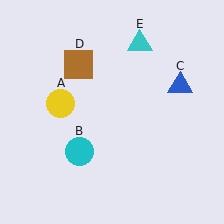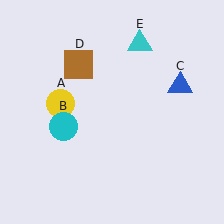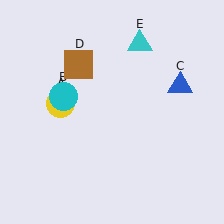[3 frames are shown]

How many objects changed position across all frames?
1 object changed position: cyan circle (object B).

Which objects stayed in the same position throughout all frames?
Yellow circle (object A) and blue triangle (object C) and brown square (object D) and cyan triangle (object E) remained stationary.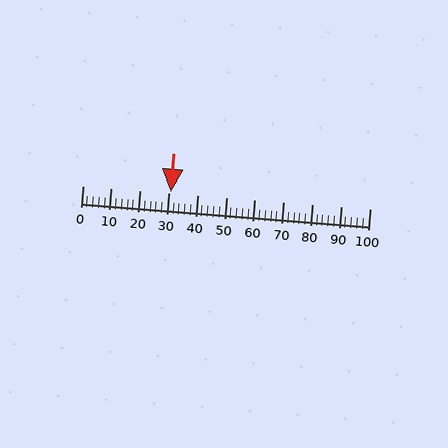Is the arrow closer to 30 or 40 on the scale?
The arrow is closer to 30.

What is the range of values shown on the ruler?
The ruler shows values from 0 to 100.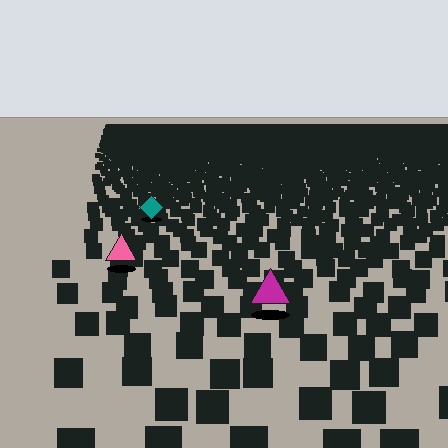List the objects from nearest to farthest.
From nearest to farthest: the magenta triangle, the pink triangle, the teal diamond.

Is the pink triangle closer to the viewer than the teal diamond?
Yes. The pink triangle is closer — you can tell from the texture gradient: the ground texture is coarser near it.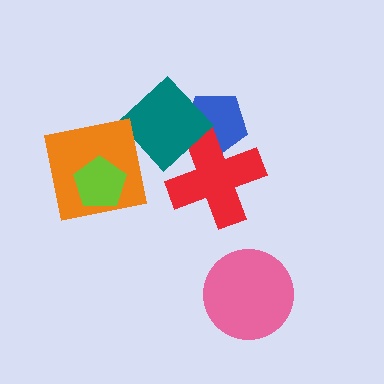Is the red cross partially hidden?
Yes, it is partially covered by another shape.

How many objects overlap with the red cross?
2 objects overlap with the red cross.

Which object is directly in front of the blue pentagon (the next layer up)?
The red cross is directly in front of the blue pentagon.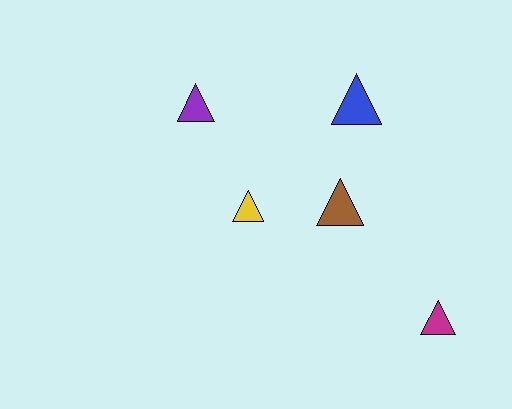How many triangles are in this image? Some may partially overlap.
There are 5 triangles.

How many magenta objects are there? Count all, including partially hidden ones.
There is 1 magenta object.